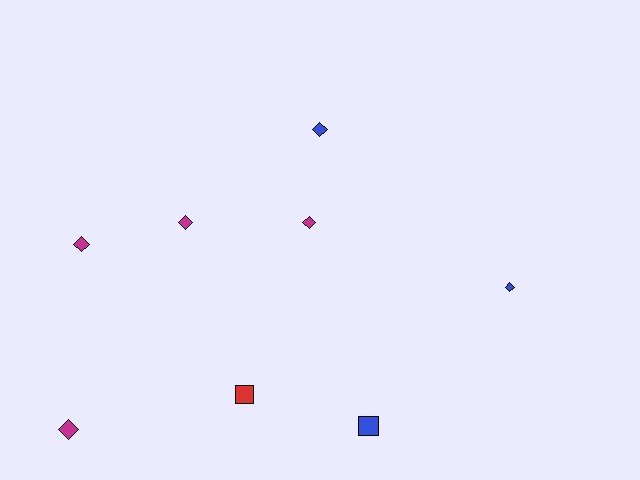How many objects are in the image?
There are 8 objects.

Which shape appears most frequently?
Diamond, with 6 objects.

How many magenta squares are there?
There are no magenta squares.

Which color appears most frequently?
Magenta, with 4 objects.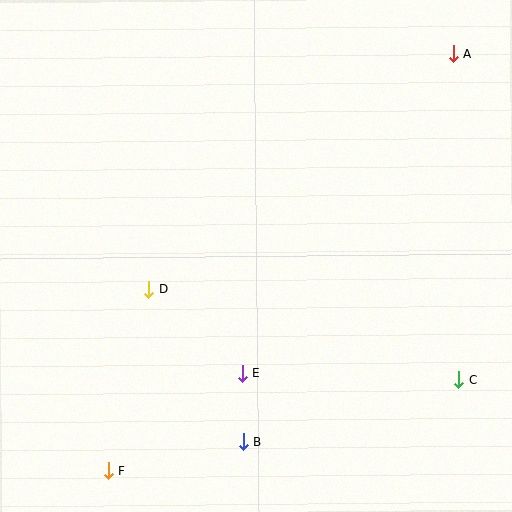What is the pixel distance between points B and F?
The distance between B and F is 138 pixels.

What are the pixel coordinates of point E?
Point E is at (242, 373).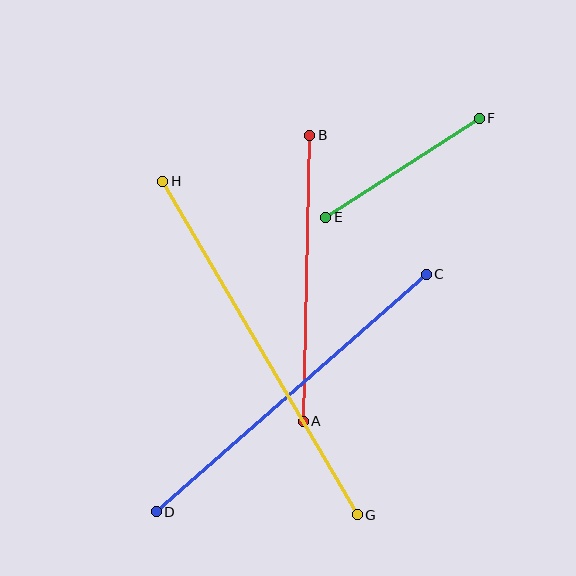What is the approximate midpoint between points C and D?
The midpoint is at approximately (291, 393) pixels.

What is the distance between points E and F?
The distance is approximately 182 pixels.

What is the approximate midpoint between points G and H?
The midpoint is at approximately (260, 348) pixels.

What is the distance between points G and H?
The distance is approximately 386 pixels.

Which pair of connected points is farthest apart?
Points G and H are farthest apart.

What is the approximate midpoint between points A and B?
The midpoint is at approximately (306, 278) pixels.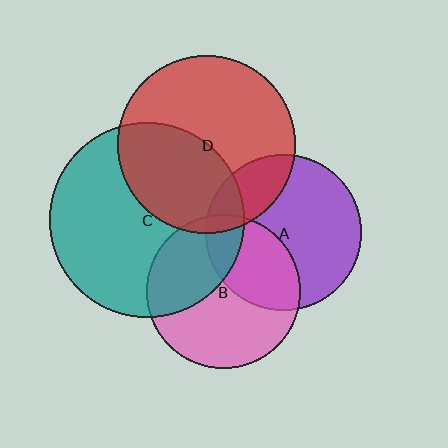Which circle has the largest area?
Circle C (teal).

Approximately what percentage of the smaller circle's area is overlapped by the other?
Approximately 5%.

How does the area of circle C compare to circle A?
Approximately 1.6 times.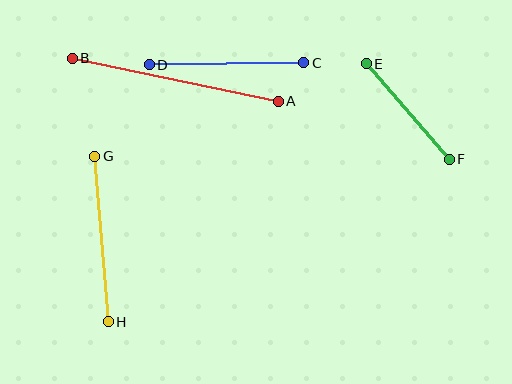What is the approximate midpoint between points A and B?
The midpoint is at approximately (175, 80) pixels.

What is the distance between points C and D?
The distance is approximately 154 pixels.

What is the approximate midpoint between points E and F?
The midpoint is at approximately (408, 111) pixels.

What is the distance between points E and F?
The distance is approximately 127 pixels.